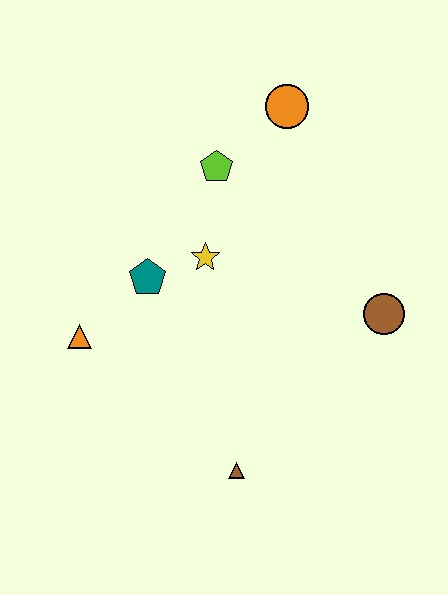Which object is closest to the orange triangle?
The teal pentagon is closest to the orange triangle.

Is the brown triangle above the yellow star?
No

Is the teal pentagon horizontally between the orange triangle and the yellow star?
Yes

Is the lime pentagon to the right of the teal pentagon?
Yes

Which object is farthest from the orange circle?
The brown triangle is farthest from the orange circle.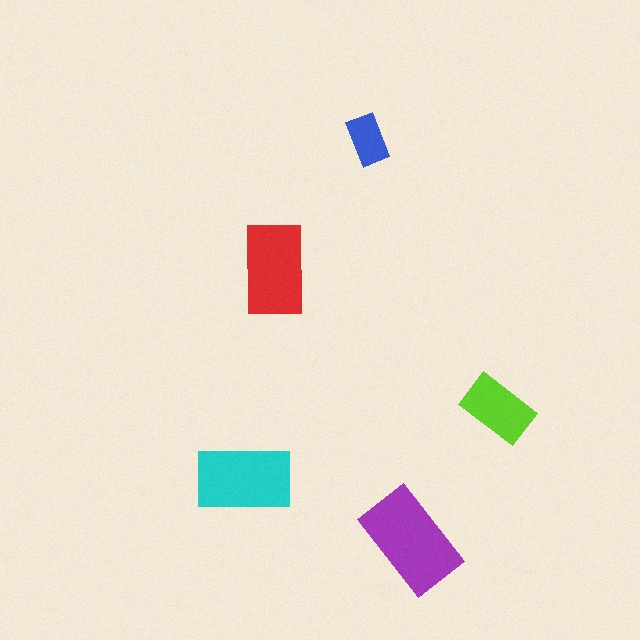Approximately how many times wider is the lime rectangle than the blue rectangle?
About 1.5 times wider.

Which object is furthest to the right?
The lime rectangle is rightmost.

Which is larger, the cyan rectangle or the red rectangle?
The cyan one.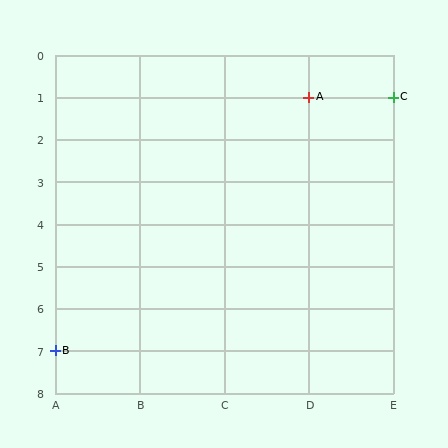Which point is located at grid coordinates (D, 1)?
Point A is at (D, 1).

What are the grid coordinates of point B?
Point B is at grid coordinates (A, 7).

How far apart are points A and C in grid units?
Points A and C are 1 column apart.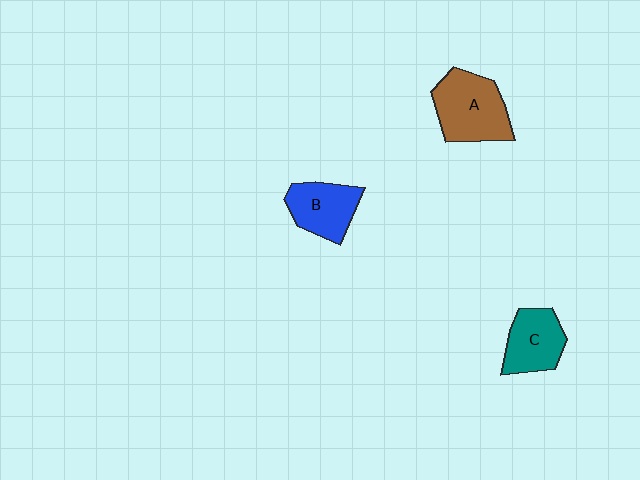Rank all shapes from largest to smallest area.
From largest to smallest: A (brown), B (blue), C (teal).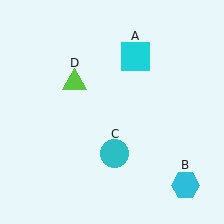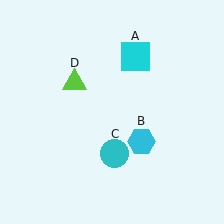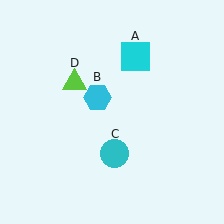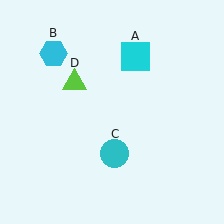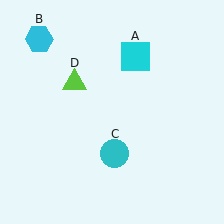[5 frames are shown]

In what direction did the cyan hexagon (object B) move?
The cyan hexagon (object B) moved up and to the left.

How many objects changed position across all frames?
1 object changed position: cyan hexagon (object B).